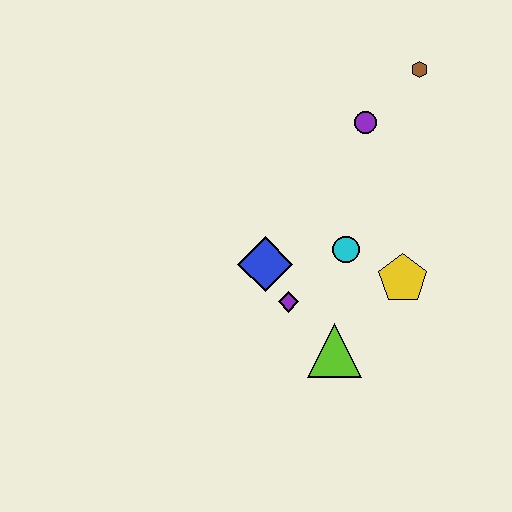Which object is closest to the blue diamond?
The purple diamond is closest to the blue diamond.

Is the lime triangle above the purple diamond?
No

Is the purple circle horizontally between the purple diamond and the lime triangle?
No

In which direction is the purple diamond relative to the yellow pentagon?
The purple diamond is to the left of the yellow pentagon.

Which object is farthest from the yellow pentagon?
The brown hexagon is farthest from the yellow pentagon.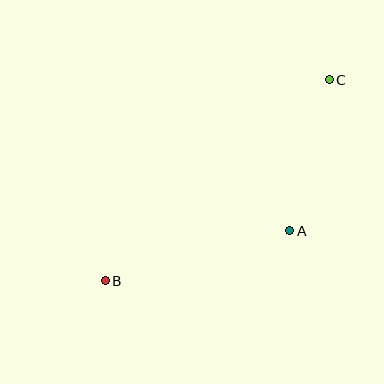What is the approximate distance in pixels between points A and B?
The distance between A and B is approximately 191 pixels.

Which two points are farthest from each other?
Points B and C are farthest from each other.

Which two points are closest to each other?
Points A and C are closest to each other.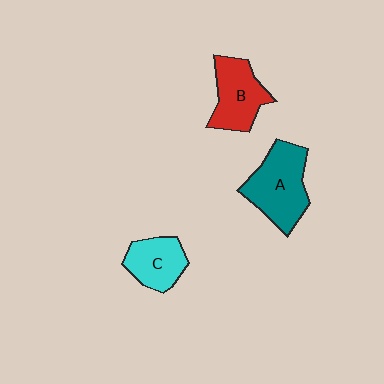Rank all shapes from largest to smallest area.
From largest to smallest: A (teal), B (red), C (cyan).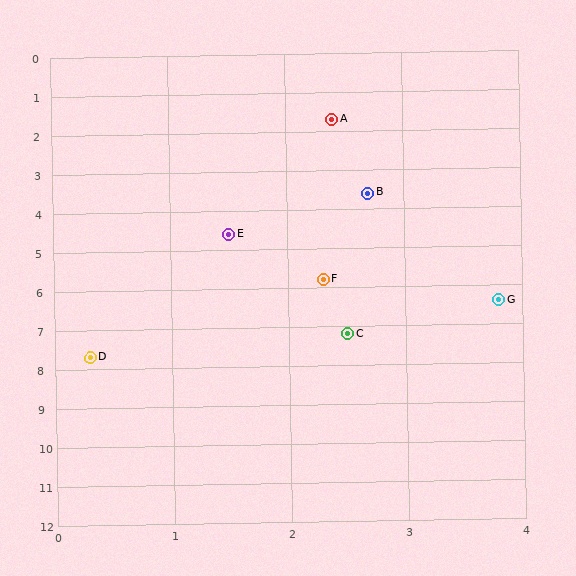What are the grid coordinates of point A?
Point A is at approximately (2.4, 1.7).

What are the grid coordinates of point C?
Point C is at approximately (2.5, 7.2).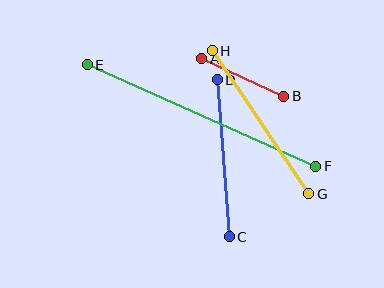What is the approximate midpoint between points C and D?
The midpoint is at approximately (223, 158) pixels.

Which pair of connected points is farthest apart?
Points E and F are farthest apart.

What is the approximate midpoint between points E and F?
The midpoint is at approximately (202, 116) pixels.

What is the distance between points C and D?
The distance is approximately 157 pixels.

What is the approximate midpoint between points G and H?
The midpoint is at approximately (260, 122) pixels.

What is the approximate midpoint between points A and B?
The midpoint is at approximately (243, 78) pixels.